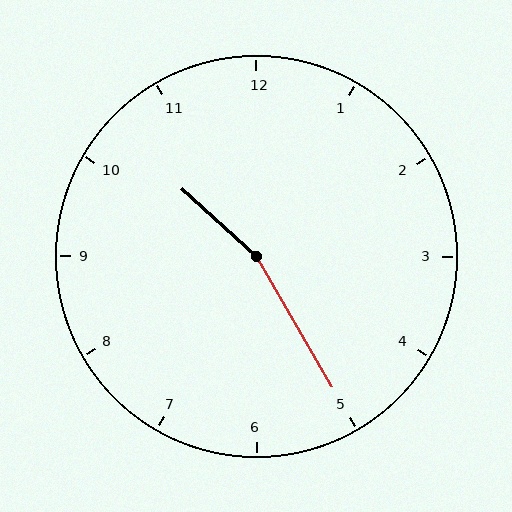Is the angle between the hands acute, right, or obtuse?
It is obtuse.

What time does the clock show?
10:25.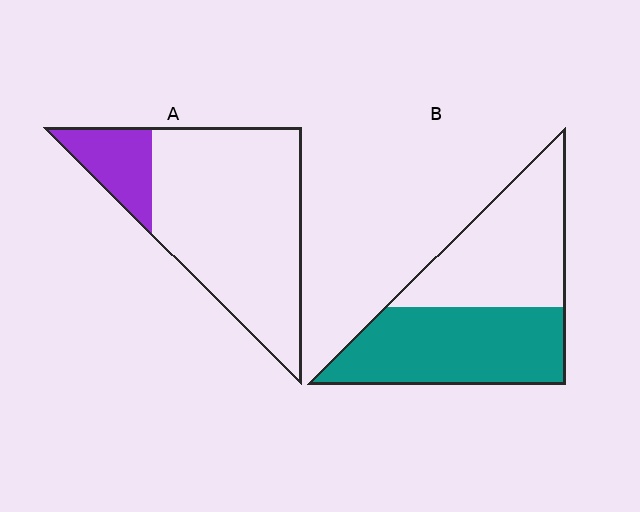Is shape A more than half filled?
No.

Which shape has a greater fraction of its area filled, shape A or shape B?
Shape B.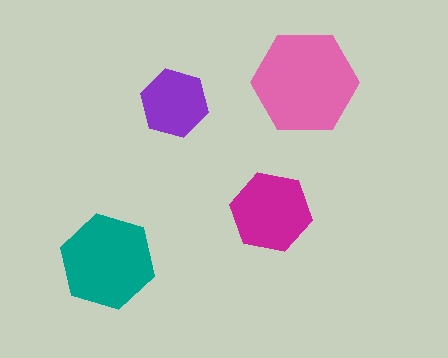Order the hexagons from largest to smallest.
the pink one, the teal one, the magenta one, the purple one.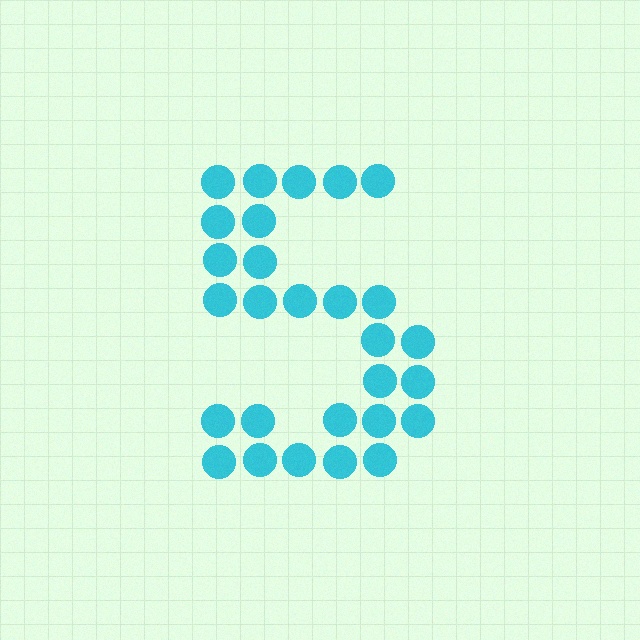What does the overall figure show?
The overall figure shows the digit 5.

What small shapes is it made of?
It is made of small circles.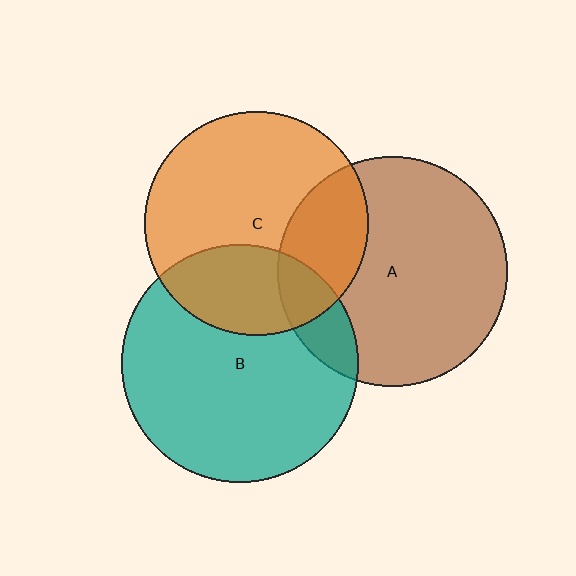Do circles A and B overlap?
Yes.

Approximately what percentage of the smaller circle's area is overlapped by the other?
Approximately 15%.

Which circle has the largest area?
Circle B (teal).